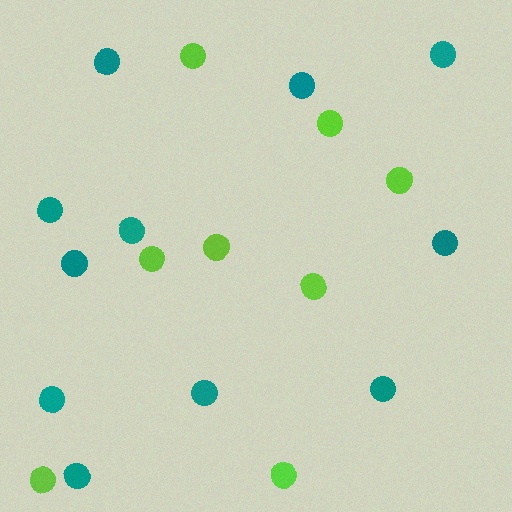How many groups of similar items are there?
There are 2 groups: one group of lime circles (8) and one group of teal circles (11).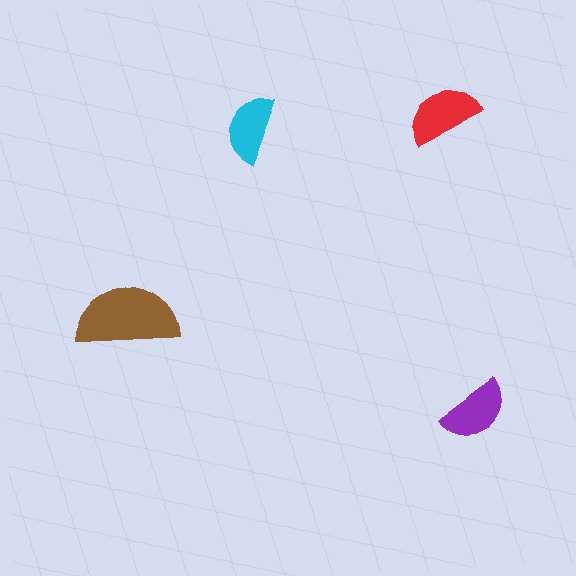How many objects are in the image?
There are 4 objects in the image.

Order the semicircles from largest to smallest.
the brown one, the red one, the purple one, the cyan one.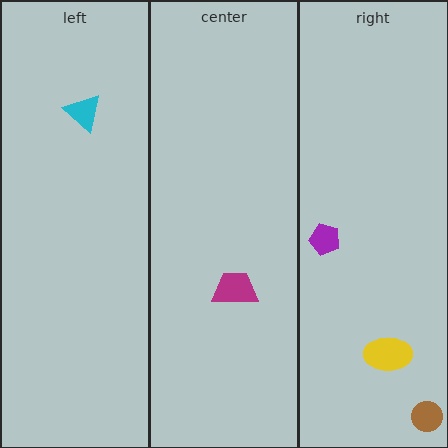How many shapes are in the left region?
1.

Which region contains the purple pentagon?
The right region.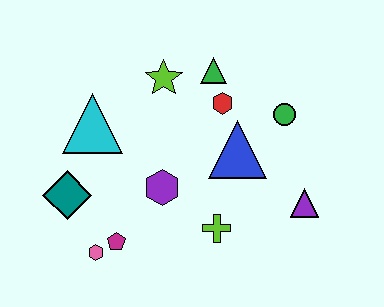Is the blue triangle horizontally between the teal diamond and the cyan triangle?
No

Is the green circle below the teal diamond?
No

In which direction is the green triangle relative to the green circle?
The green triangle is to the left of the green circle.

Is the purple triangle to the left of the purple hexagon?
No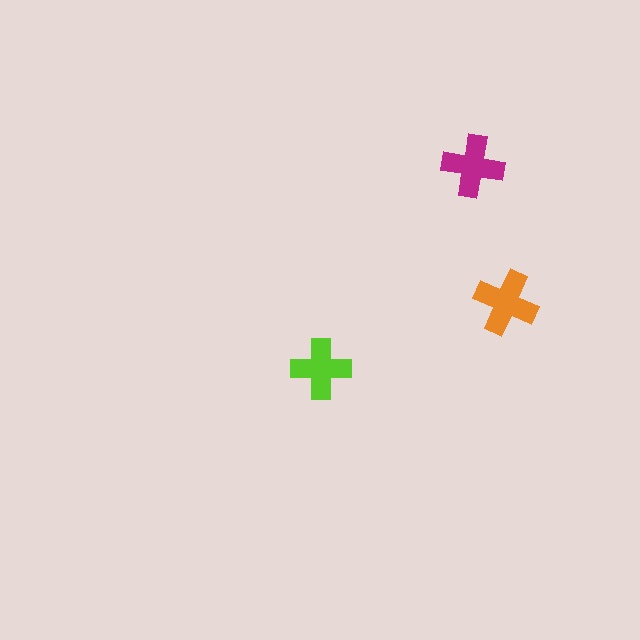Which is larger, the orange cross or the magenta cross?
The orange one.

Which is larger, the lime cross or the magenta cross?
The magenta one.